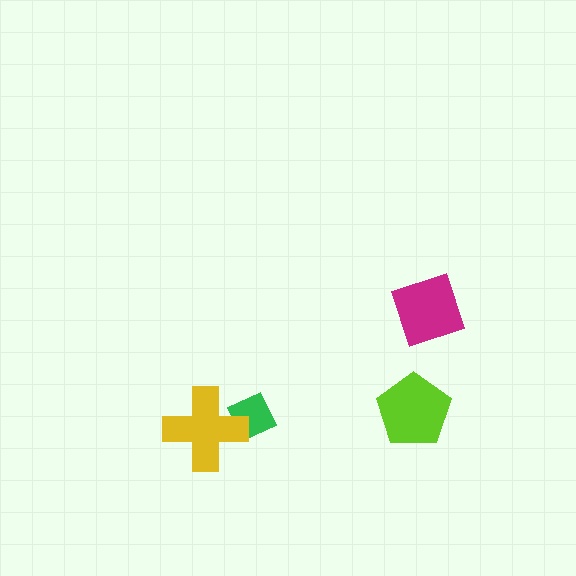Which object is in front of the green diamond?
The yellow cross is in front of the green diamond.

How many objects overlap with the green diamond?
1 object overlaps with the green diamond.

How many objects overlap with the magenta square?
0 objects overlap with the magenta square.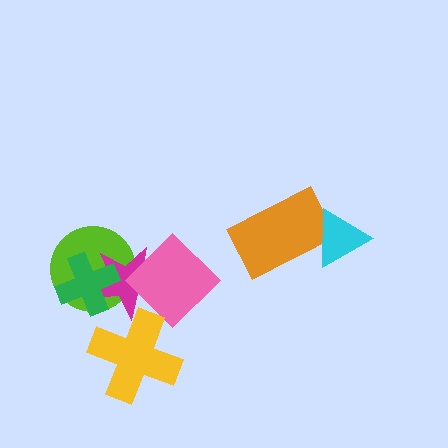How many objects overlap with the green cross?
2 objects overlap with the green cross.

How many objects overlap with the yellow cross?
1 object overlaps with the yellow cross.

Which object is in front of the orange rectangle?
The cyan triangle is in front of the orange rectangle.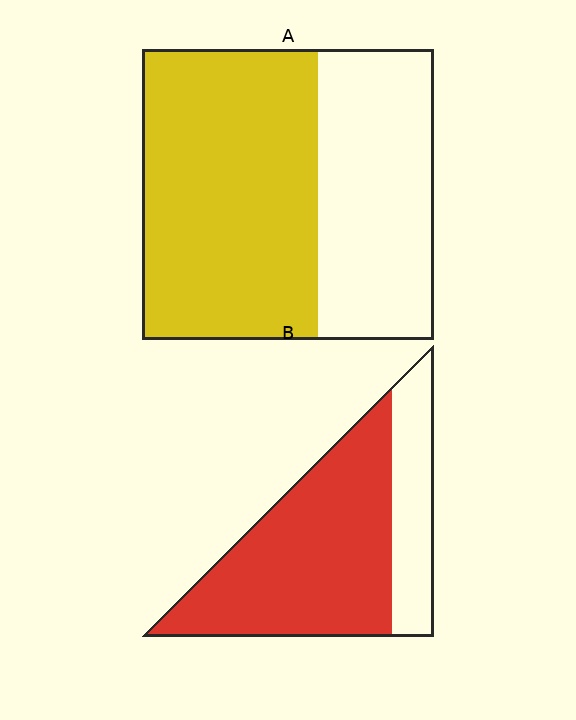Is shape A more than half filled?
Yes.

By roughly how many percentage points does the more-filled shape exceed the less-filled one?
By roughly 15 percentage points (B over A).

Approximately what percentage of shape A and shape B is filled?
A is approximately 60% and B is approximately 75%.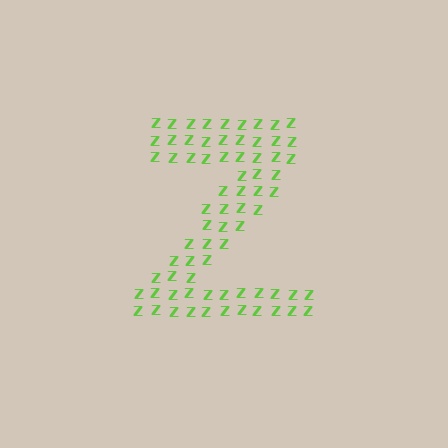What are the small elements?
The small elements are letter Z's.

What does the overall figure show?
The overall figure shows the letter Z.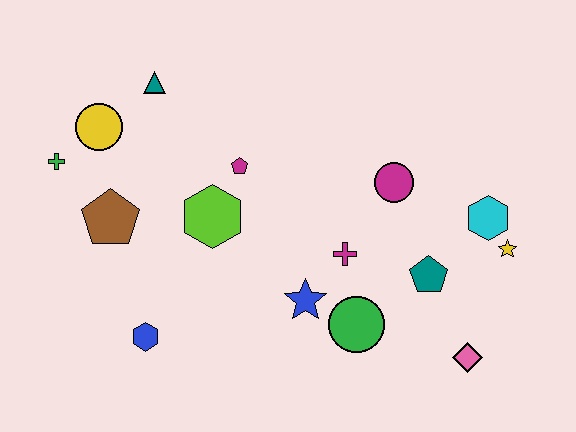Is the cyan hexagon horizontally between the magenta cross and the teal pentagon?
No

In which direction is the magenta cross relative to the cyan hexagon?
The magenta cross is to the left of the cyan hexagon.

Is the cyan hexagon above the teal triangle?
No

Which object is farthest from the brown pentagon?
The yellow star is farthest from the brown pentagon.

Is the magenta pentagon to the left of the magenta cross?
Yes